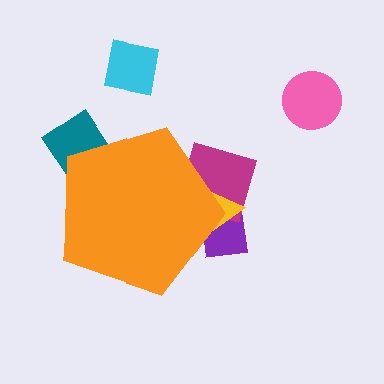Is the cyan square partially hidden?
No, the cyan square is fully visible.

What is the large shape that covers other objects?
An orange pentagon.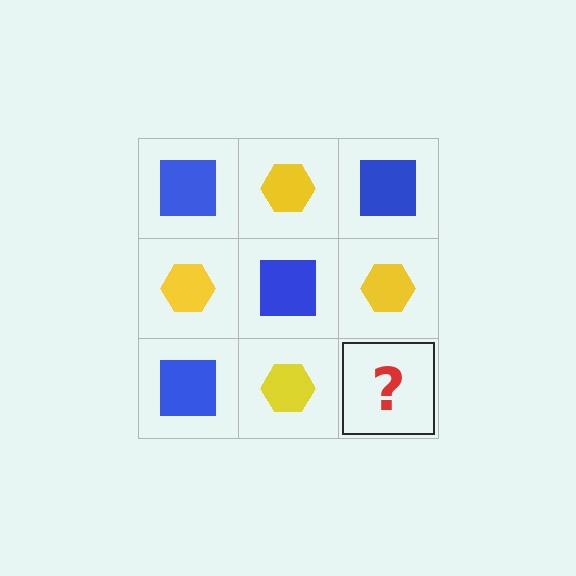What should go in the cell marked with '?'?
The missing cell should contain a blue square.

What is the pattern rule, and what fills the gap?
The rule is that it alternates blue square and yellow hexagon in a checkerboard pattern. The gap should be filled with a blue square.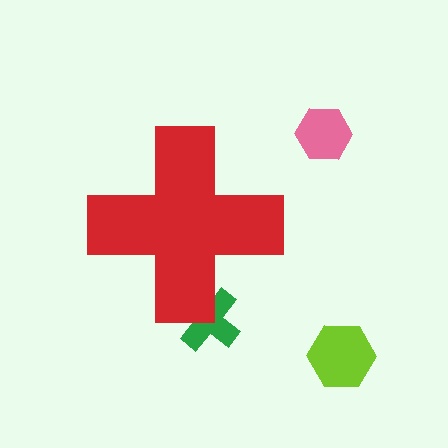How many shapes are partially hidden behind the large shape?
1 shape is partially hidden.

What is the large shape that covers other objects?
A red cross.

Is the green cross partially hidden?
Yes, the green cross is partially hidden behind the red cross.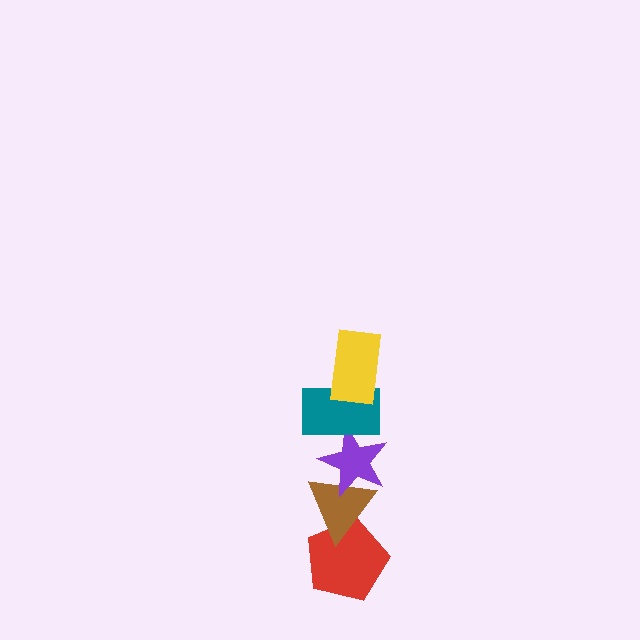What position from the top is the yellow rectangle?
The yellow rectangle is 1st from the top.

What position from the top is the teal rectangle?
The teal rectangle is 2nd from the top.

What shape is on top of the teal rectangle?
The yellow rectangle is on top of the teal rectangle.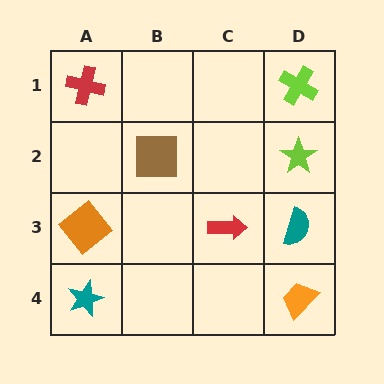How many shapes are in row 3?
3 shapes.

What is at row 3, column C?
A red arrow.